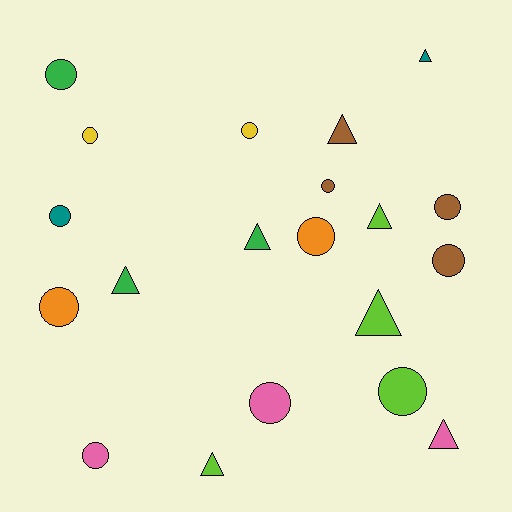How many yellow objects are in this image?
There are 2 yellow objects.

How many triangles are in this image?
There are 8 triangles.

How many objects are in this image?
There are 20 objects.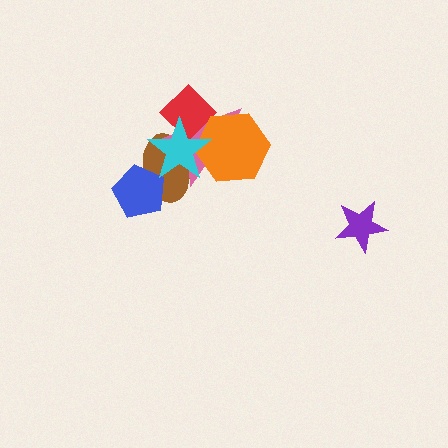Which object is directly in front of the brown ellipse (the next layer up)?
The pink star is directly in front of the brown ellipse.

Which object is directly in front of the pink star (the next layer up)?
The red diamond is directly in front of the pink star.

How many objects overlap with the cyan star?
4 objects overlap with the cyan star.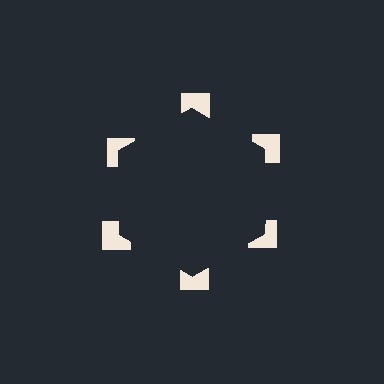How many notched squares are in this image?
There are 6 — one at each vertex of the illusory hexagon.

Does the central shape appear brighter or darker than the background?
It typically appears slightly darker than the background, even though no actual brightness change is drawn.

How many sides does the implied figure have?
6 sides.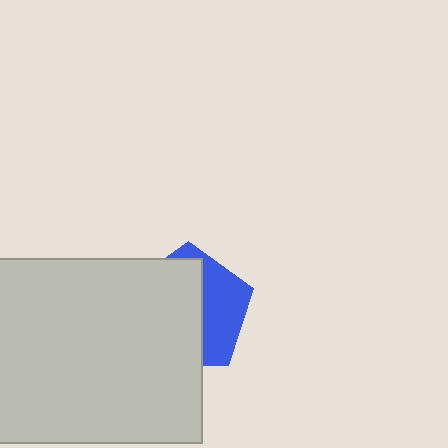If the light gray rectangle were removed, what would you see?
You would see the complete blue pentagon.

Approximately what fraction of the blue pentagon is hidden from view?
Roughly 63% of the blue pentagon is hidden behind the light gray rectangle.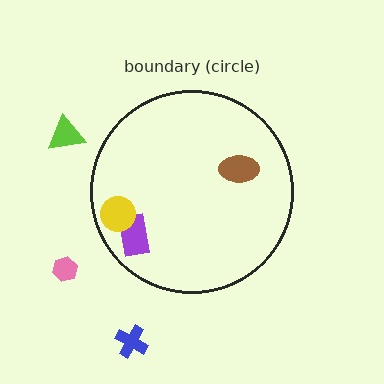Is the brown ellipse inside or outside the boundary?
Inside.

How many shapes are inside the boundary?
3 inside, 3 outside.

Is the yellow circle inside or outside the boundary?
Inside.